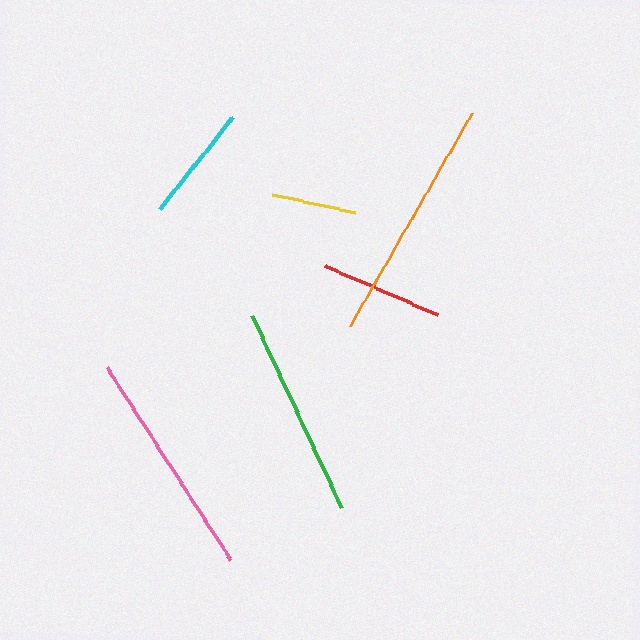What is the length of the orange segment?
The orange segment is approximately 245 pixels long.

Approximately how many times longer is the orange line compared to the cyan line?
The orange line is approximately 2.1 times the length of the cyan line.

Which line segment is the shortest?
The yellow line is the shortest at approximately 85 pixels.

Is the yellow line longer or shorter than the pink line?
The pink line is longer than the yellow line.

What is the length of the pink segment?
The pink segment is approximately 229 pixels long.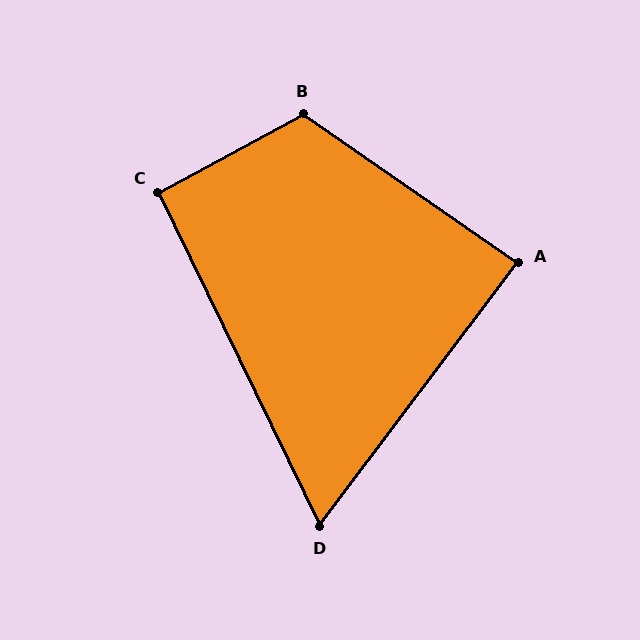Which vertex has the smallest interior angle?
D, at approximately 63 degrees.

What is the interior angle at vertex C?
Approximately 92 degrees (approximately right).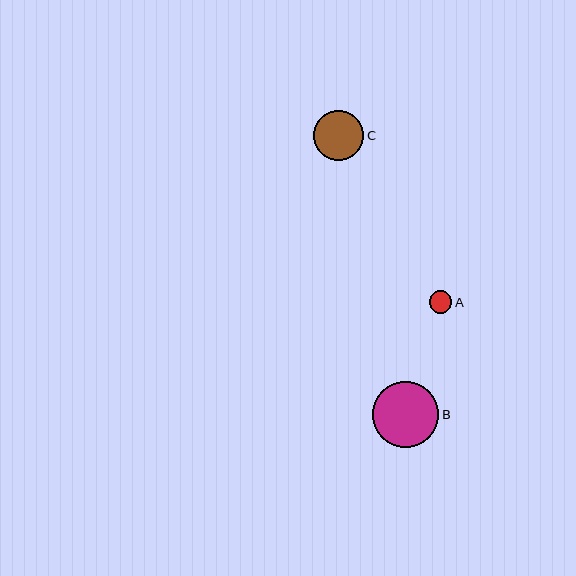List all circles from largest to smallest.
From largest to smallest: B, C, A.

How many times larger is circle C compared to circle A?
Circle C is approximately 2.2 times the size of circle A.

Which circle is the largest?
Circle B is the largest with a size of approximately 66 pixels.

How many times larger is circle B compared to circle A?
Circle B is approximately 2.9 times the size of circle A.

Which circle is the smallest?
Circle A is the smallest with a size of approximately 23 pixels.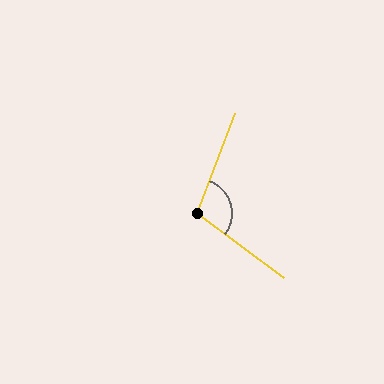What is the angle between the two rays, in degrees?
Approximately 106 degrees.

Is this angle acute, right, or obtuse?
It is obtuse.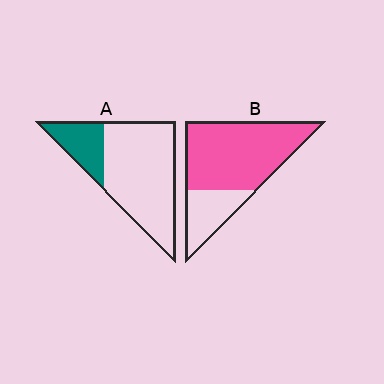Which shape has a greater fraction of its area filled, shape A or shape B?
Shape B.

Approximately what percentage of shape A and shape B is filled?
A is approximately 25% and B is approximately 75%.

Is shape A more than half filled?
No.